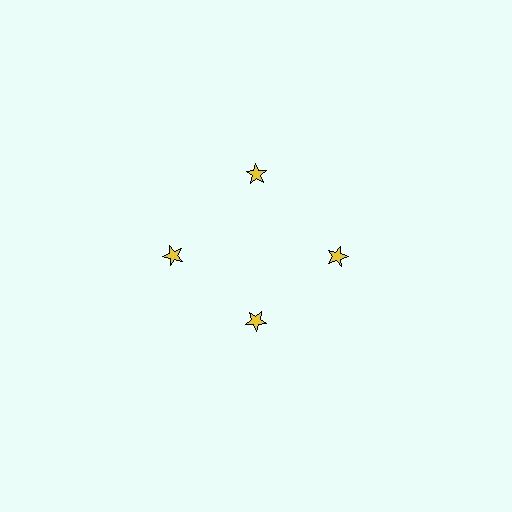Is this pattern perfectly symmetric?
No. The 4 yellow stars are arranged in a ring, but one element near the 6 o'clock position is pulled inward toward the center, breaking the 4-fold rotational symmetry.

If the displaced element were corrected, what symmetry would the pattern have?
It would have 4-fold rotational symmetry — the pattern would map onto itself every 90 degrees.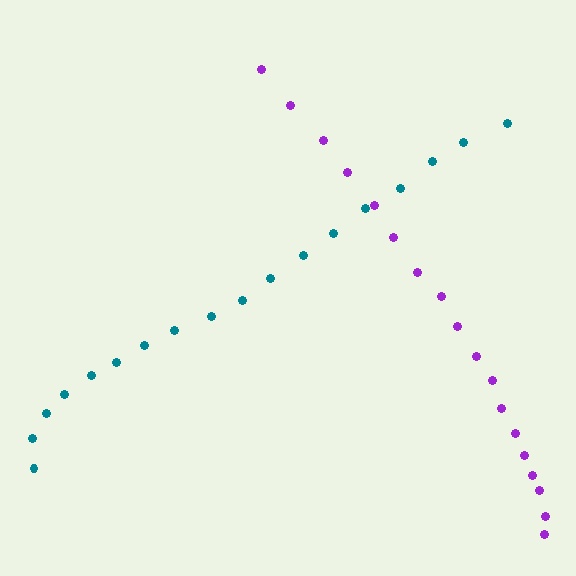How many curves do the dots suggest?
There are 2 distinct paths.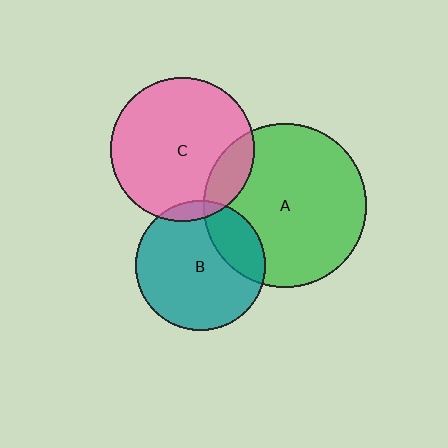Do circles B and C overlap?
Yes.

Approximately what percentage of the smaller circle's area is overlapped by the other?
Approximately 5%.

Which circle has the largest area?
Circle A (green).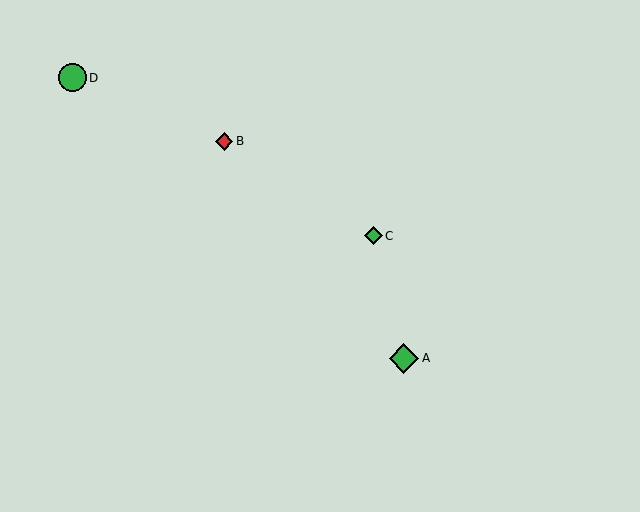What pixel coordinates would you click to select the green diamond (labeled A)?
Click at (404, 358) to select the green diamond A.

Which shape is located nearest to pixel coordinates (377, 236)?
The green diamond (labeled C) at (373, 236) is nearest to that location.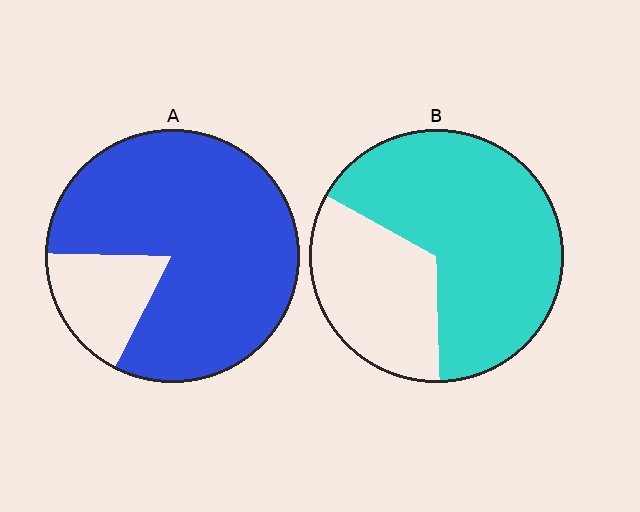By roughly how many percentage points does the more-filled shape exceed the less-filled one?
By roughly 15 percentage points (A over B).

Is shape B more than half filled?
Yes.